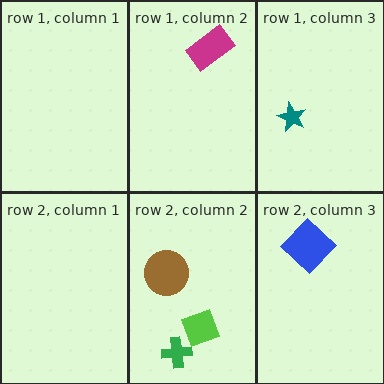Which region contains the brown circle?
The row 2, column 2 region.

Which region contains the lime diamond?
The row 2, column 2 region.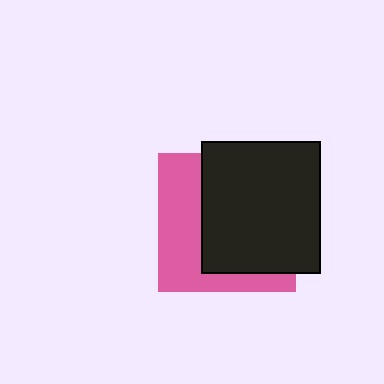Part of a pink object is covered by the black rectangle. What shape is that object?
It is a square.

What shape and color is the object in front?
The object in front is a black rectangle.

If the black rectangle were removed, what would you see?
You would see the complete pink square.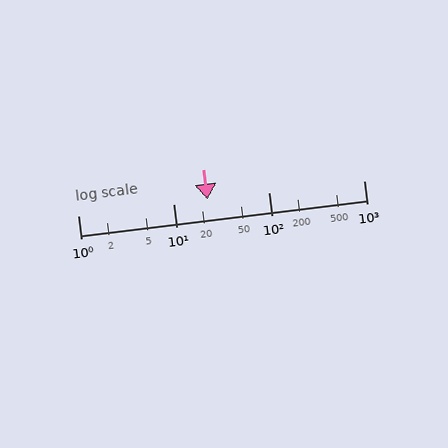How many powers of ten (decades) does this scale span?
The scale spans 3 decades, from 1 to 1000.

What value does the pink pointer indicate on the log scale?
The pointer indicates approximately 23.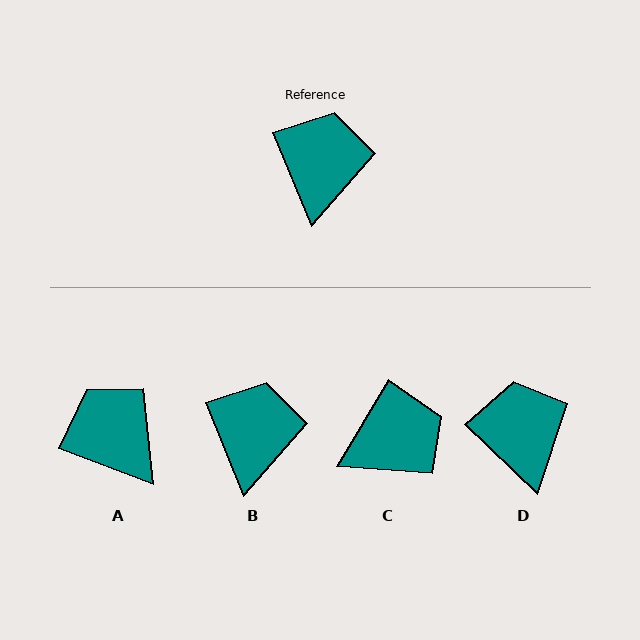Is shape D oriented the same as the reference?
No, it is off by about 23 degrees.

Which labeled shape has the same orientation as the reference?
B.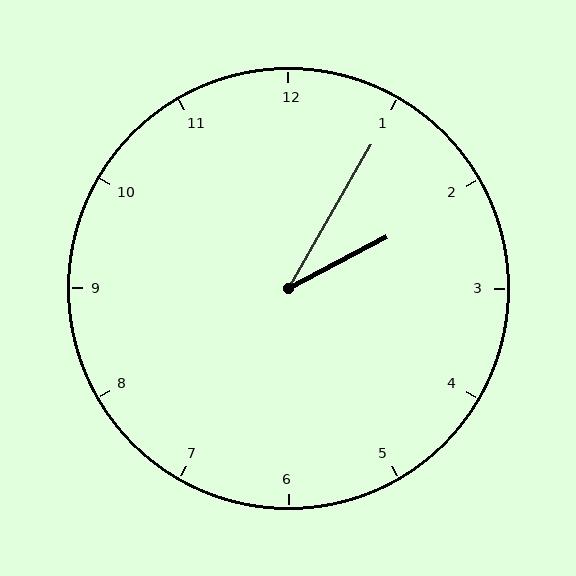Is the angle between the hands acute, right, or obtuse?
It is acute.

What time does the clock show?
2:05.